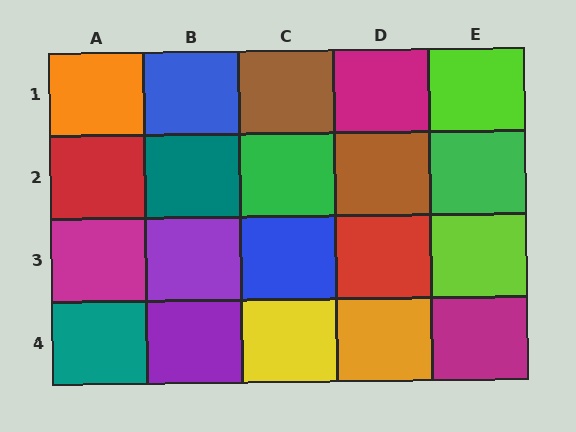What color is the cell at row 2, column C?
Green.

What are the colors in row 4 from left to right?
Teal, purple, yellow, orange, magenta.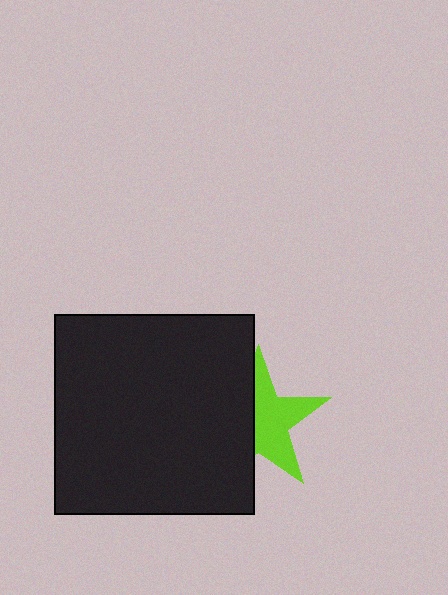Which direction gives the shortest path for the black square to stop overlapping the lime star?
Moving left gives the shortest separation.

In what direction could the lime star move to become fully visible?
The lime star could move right. That would shift it out from behind the black square entirely.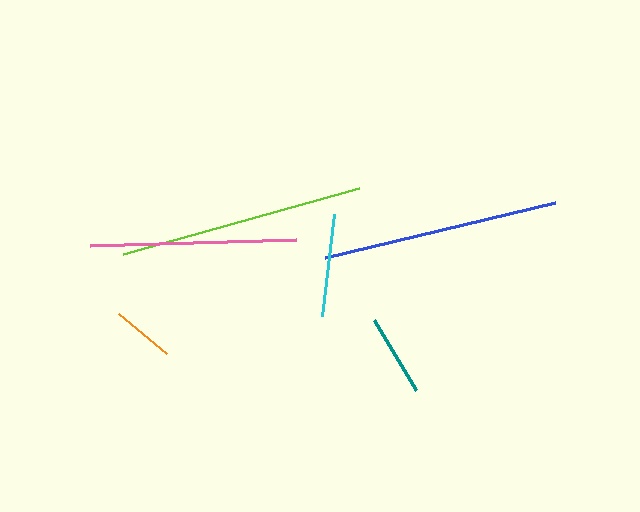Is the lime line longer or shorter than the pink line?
The lime line is longer than the pink line.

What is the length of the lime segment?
The lime segment is approximately 245 pixels long.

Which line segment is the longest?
The lime line is the longest at approximately 245 pixels.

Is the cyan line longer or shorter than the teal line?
The cyan line is longer than the teal line.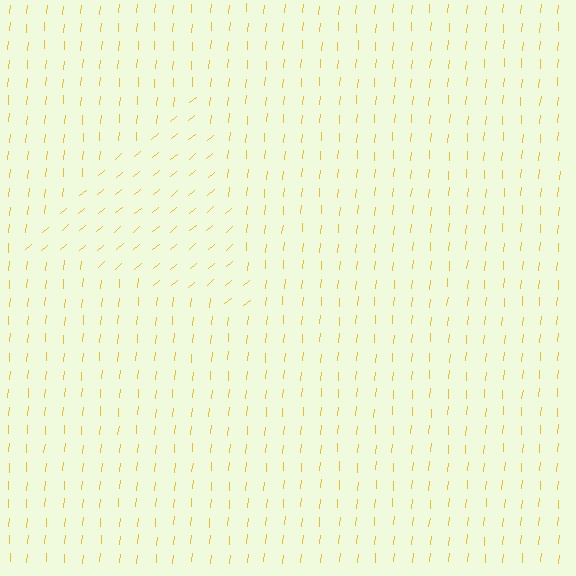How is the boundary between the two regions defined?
The boundary is defined purely by a change in line orientation (approximately 45 degrees difference). All lines are the same color and thickness.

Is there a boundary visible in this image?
Yes, there is a texture boundary formed by a change in line orientation.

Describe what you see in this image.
The image is filled with small yellow line segments. A triangle region in the image has lines oriented differently from the surrounding lines, creating a visible texture boundary.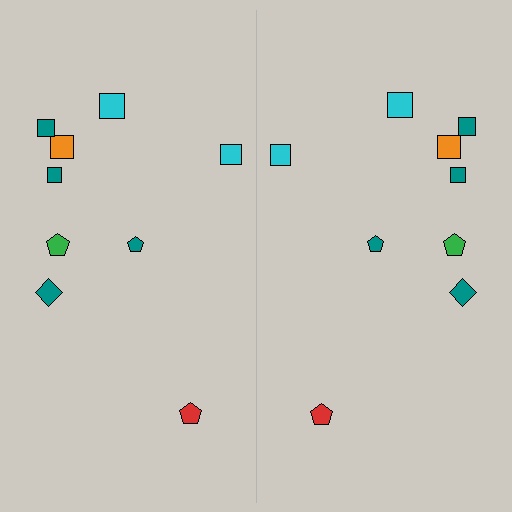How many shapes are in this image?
There are 18 shapes in this image.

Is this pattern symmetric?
Yes, this pattern has bilateral (reflection) symmetry.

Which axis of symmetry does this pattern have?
The pattern has a vertical axis of symmetry running through the center of the image.